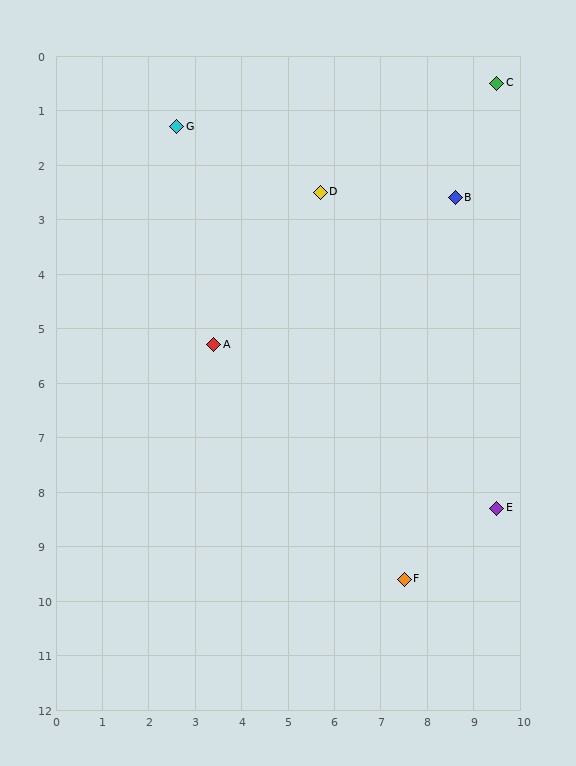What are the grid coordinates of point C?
Point C is at approximately (9.5, 0.5).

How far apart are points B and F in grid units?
Points B and F are about 7.1 grid units apart.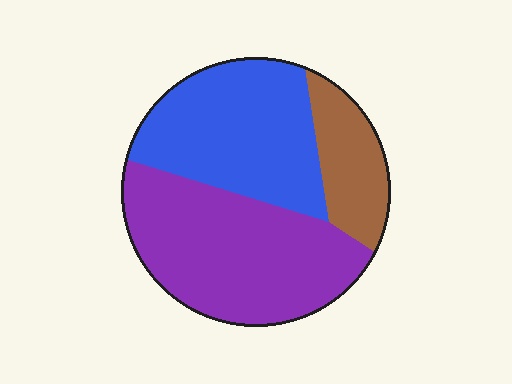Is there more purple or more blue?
Purple.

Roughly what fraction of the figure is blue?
Blue covers 38% of the figure.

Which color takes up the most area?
Purple, at roughly 45%.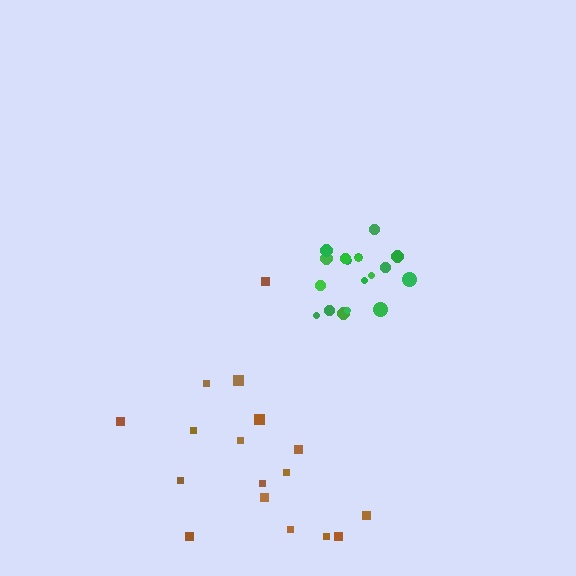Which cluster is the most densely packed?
Green.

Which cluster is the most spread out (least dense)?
Brown.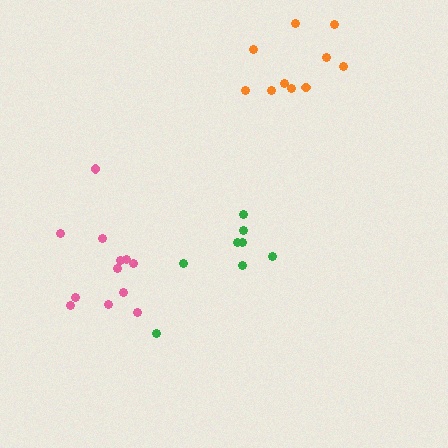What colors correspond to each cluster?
The clusters are colored: pink, orange, green.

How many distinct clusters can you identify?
There are 3 distinct clusters.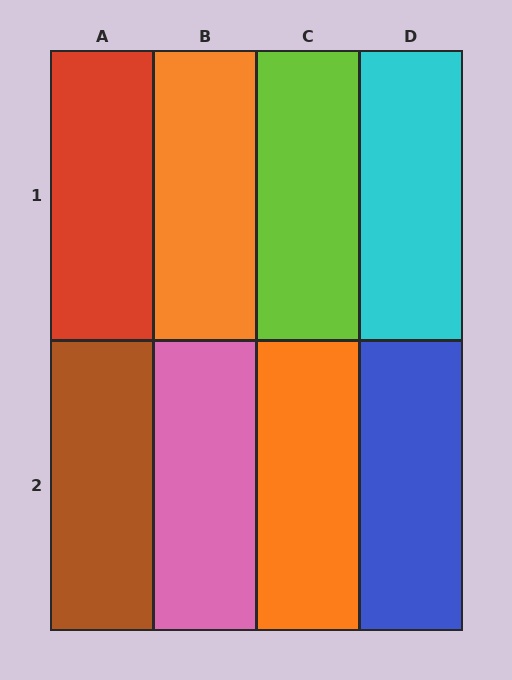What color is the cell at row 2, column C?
Orange.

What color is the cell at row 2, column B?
Pink.